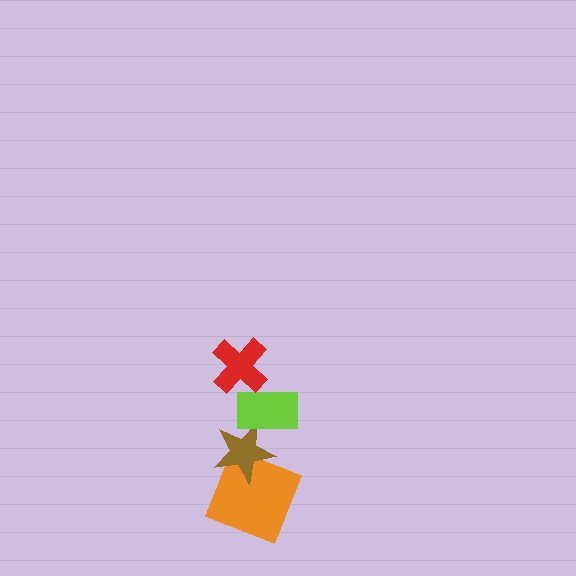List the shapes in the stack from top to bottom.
From top to bottom: the red cross, the lime rectangle, the brown star, the orange square.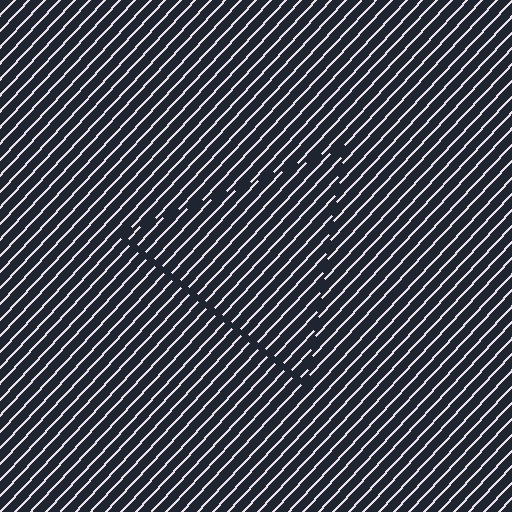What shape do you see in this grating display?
An illusory triangle. The interior of the shape contains the same grating, shifted by half a period — the contour is defined by the phase discontinuity where line-ends from the inner and outer gratings abut.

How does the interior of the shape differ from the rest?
The interior of the shape contains the same grating, shifted by half a period — the contour is defined by the phase discontinuity where line-ends from the inner and outer gratings abut.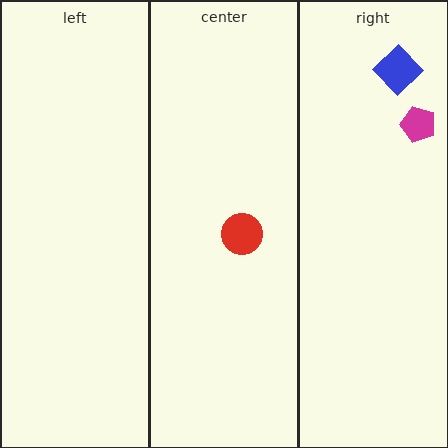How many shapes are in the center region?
1.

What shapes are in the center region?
The red circle.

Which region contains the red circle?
The center region.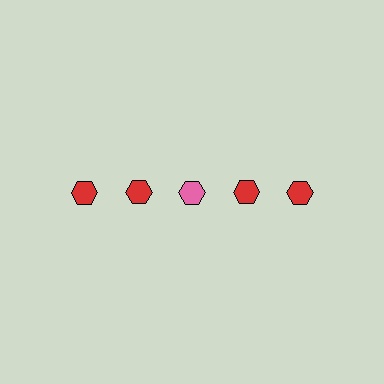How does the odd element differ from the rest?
It has a different color: pink instead of red.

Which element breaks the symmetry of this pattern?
The pink hexagon in the top row, center column breaks the symmetry. All other shapes are red hexagons.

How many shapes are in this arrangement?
There are 5 shapes arranged in a grid pattern.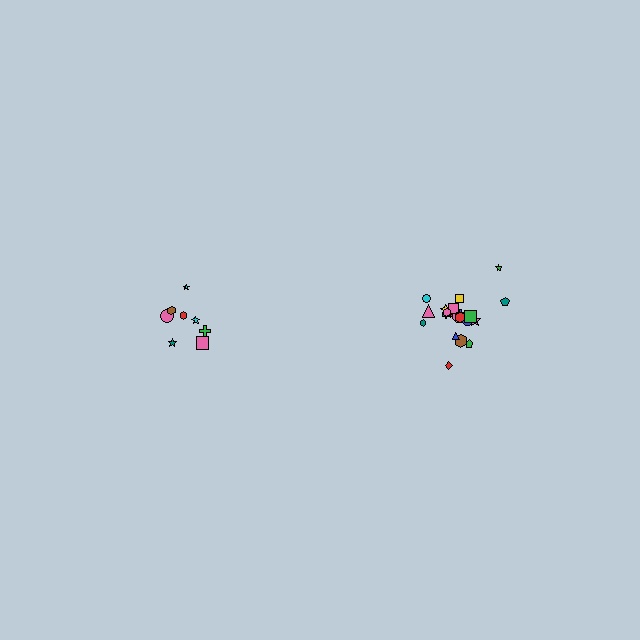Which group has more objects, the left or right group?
The right group.